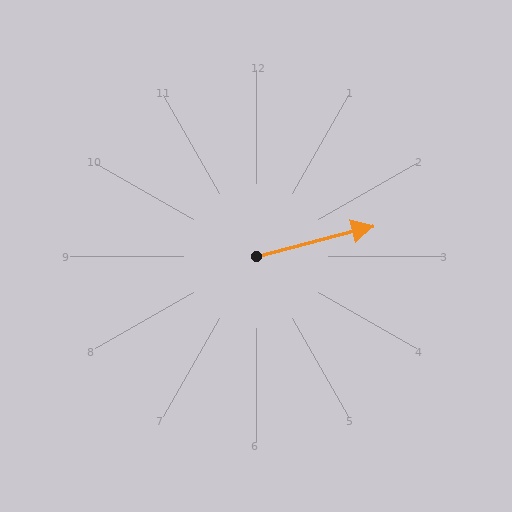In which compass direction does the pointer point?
East.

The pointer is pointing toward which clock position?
Roughly 3 o'clock.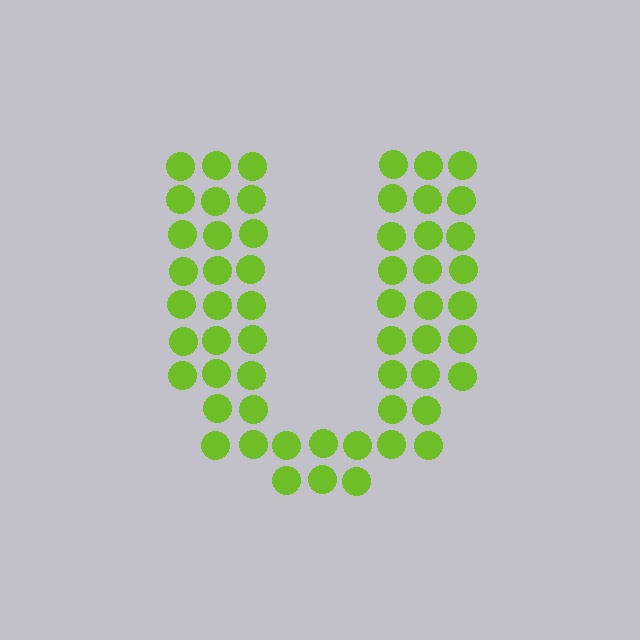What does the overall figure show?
The overall figure shows the letter U.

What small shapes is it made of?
It is made of small circles.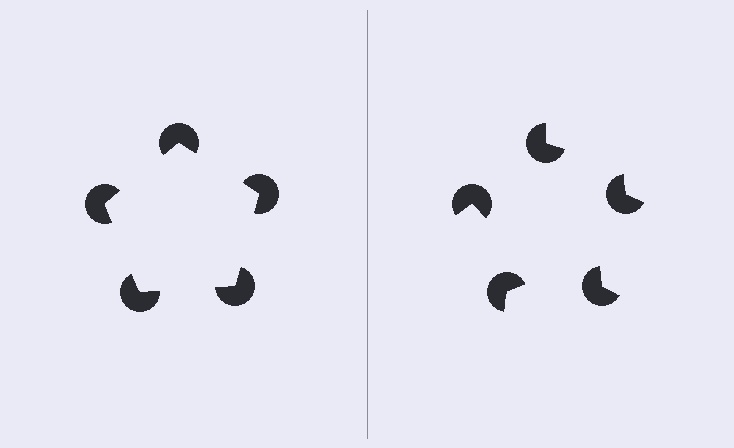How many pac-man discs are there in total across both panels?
10 — 5 on each side.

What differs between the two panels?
The pac-man discs are positioned identically on both sides; only the wedge orientations differ. On the left they align to a pentagon; on the right they are misaligned.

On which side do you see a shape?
An illusory pentagon appears on the left side. On the right side the wedge cuts are rotated, so no coherent shape forms.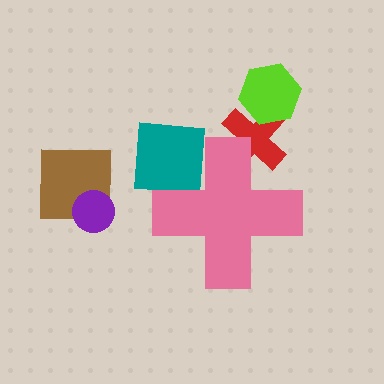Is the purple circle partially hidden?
No, the purple circle is fully visible.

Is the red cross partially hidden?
Yes, the red cross is partially hidden behind the pink cross.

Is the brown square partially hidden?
No, the brown square is fully visible.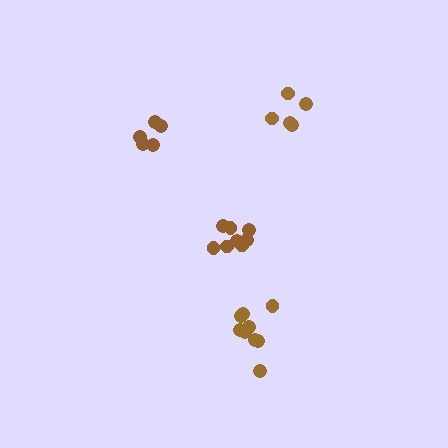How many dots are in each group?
Group 1: 5 dots, Group 2: 5 dots, Group 3: 8 dots, Group 4: 9 dots (27 total).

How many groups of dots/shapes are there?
There are 4 groups.